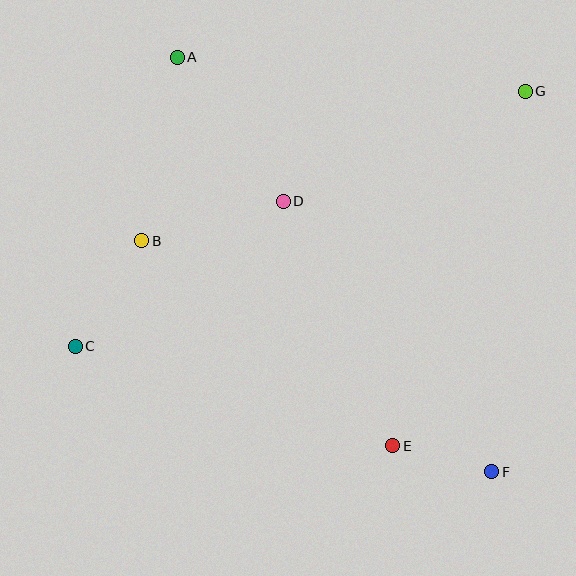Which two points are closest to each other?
Points E and F are closest to each other.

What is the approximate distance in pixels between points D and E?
The distance between D and E is approximately 268 pixels.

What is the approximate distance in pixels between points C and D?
The distance between C and D is approximately 254 pixels.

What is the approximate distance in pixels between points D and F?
The distance between D and F is approximately 341 pixels.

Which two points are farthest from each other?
Points A and F are farthest from each other.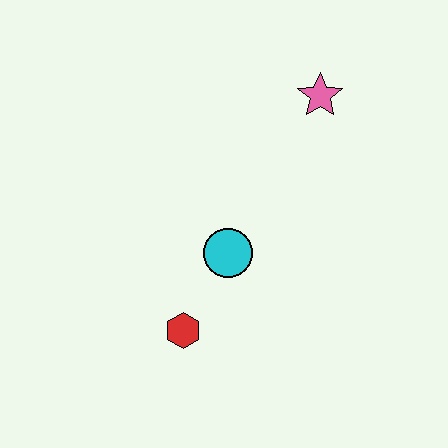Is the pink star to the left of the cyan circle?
No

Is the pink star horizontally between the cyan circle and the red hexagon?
No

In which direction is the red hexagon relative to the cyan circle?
The red hexagon is below the cyan circle.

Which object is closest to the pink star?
The cyan circle is closest to the pink star.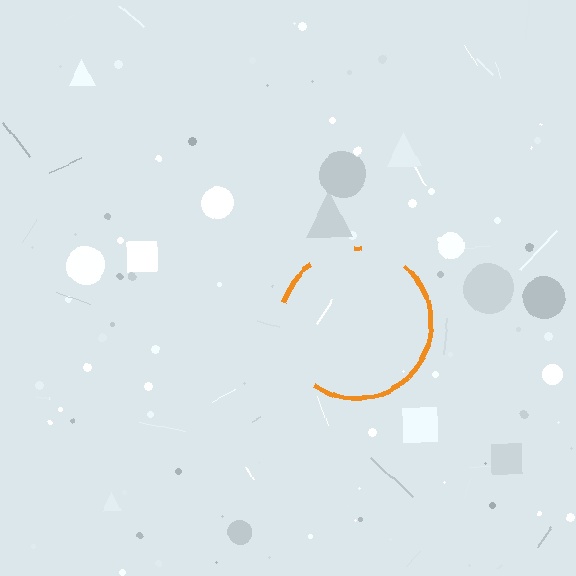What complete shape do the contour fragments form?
The contour fragments form a circle.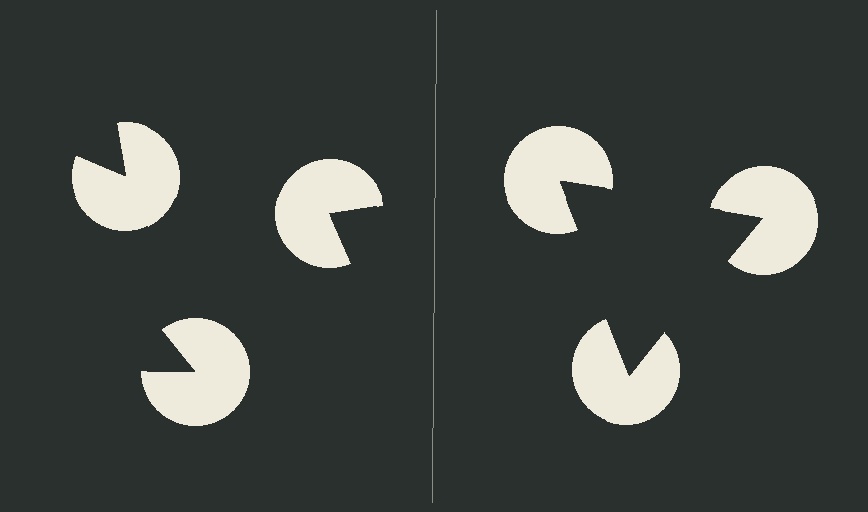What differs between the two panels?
The pac-man discs are positioned identically on both sides; only the wedge orientations differ. On the right they align to a triangle; on the left they are misaligned.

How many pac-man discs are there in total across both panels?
6 — 3 on each side.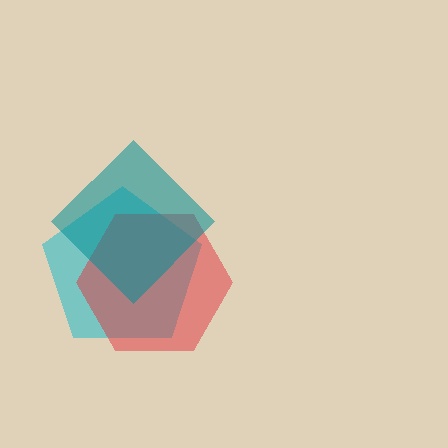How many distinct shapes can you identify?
There are 3 distinct shapes: a cyan pentagon, a red hexagon, a teal diamond.